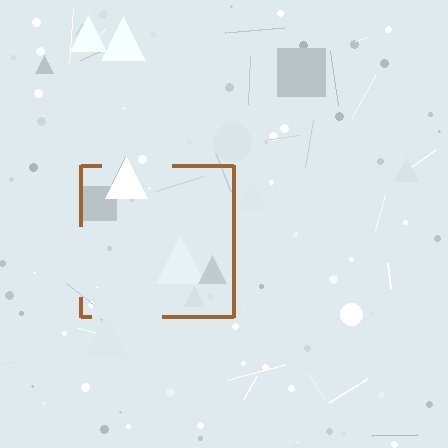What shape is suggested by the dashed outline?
The dashed outline suggests a square.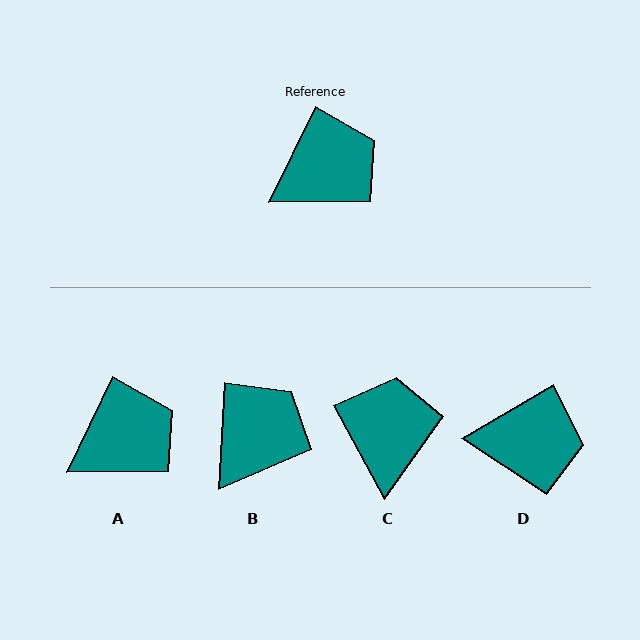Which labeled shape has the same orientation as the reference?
A.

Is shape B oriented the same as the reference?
No, it is off by about 23 degrees.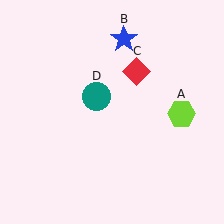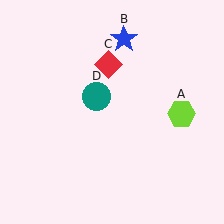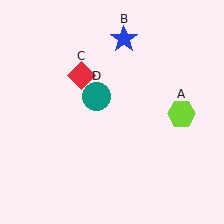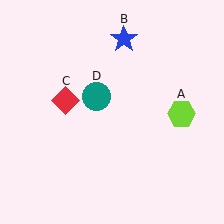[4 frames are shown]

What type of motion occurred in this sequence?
The red diamond (object C) rotated counterclockwise around the center of the scene.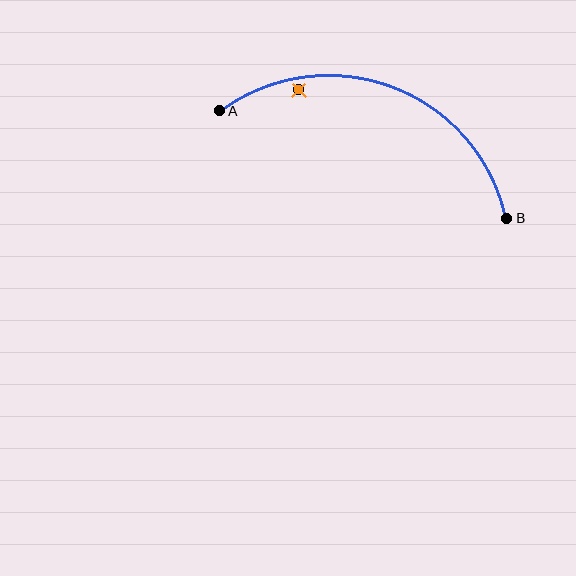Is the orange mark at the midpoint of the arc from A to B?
No — the orange mark does not lie on the arc at all. It sits slightly inside the curve.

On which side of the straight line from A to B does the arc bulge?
The arc bulges above the straight line connecting A and B.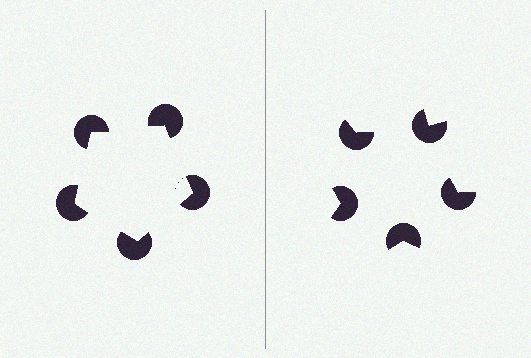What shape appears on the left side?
An illusory pentagon.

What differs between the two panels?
The pac-man discs are positioned identically on both sides; only the wedge orientations differ. On the left they align to a pentagon; on the right they are misaligned.